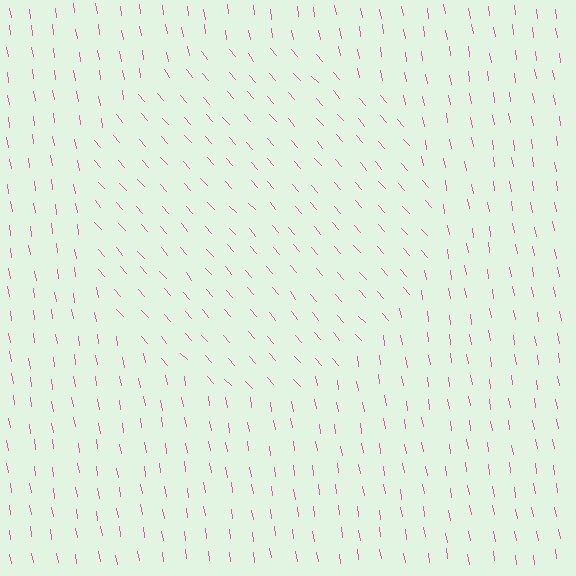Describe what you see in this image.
The image is filled with small pink line segments. A circle region in the image has lines oriented differently from the surrounding lines, creating a visible texture boundary.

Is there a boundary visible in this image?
Yes, there is a texture boundary formed by a change in line orientation.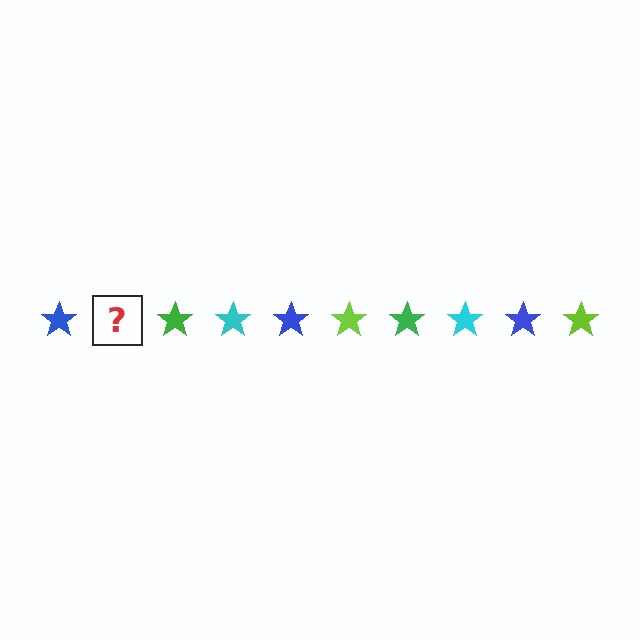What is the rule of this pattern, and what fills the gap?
The rule is that the pattern cycles through blue, lime, green, cyan stars. The gap should be filled with a lime star.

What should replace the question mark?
The question mark should be replaced with a lime star.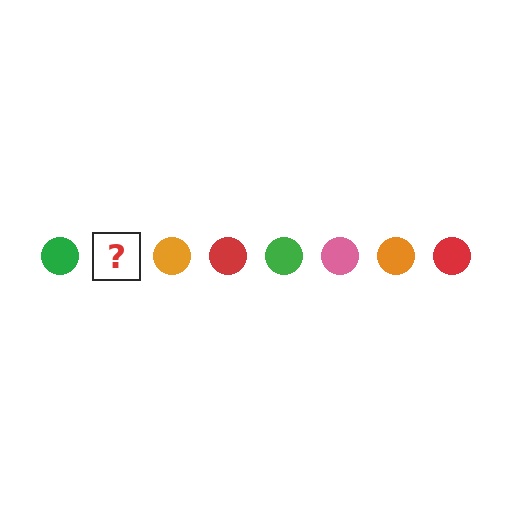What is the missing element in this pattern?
The missing element is a pink circle.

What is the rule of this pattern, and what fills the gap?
The rule is that the pattern cycles through green, pink, orange, red circles. The gap should be filled with a pink circle.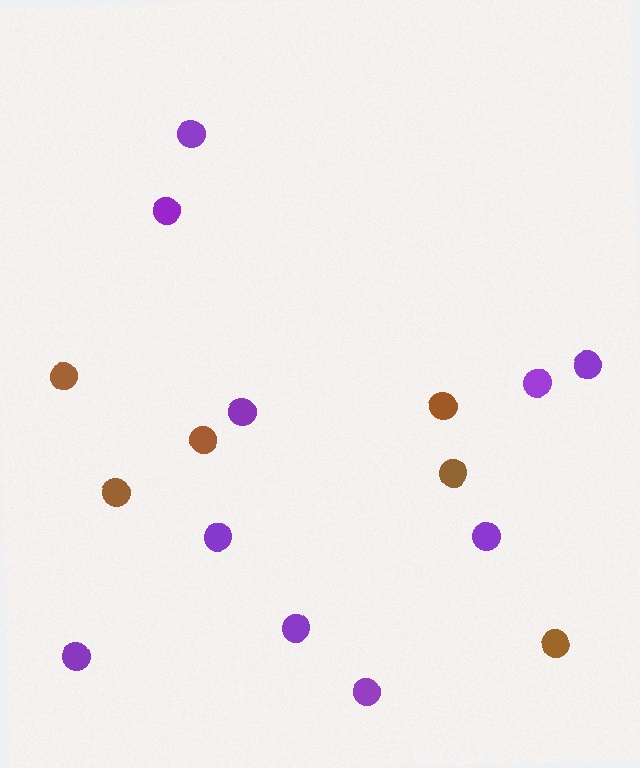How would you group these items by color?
There are 2 groups: one group of purple circles (10) and one group of brown circles (6).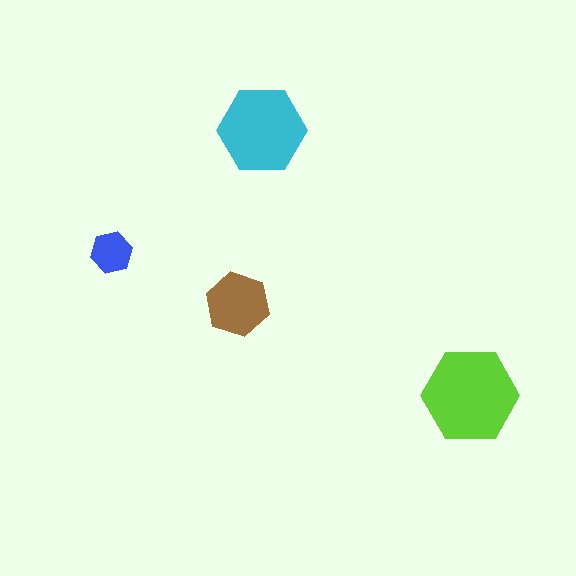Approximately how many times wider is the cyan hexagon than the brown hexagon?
About 1.5 times wider.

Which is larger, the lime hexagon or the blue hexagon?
The lime one.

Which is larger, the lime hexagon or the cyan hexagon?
The lime one.